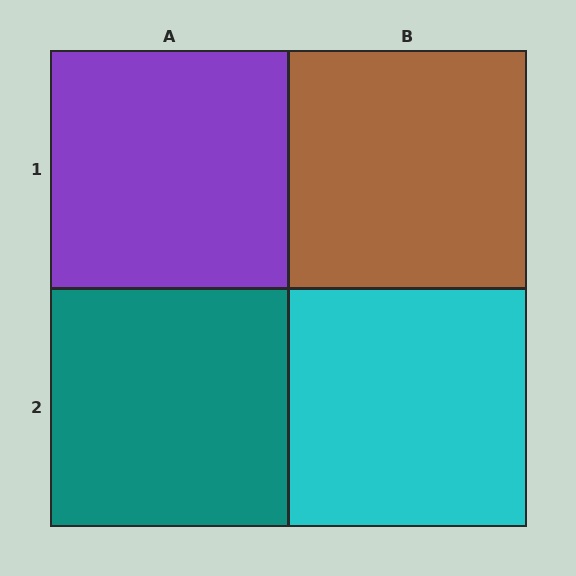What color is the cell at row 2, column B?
Cyan.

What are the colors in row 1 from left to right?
Purple, brown.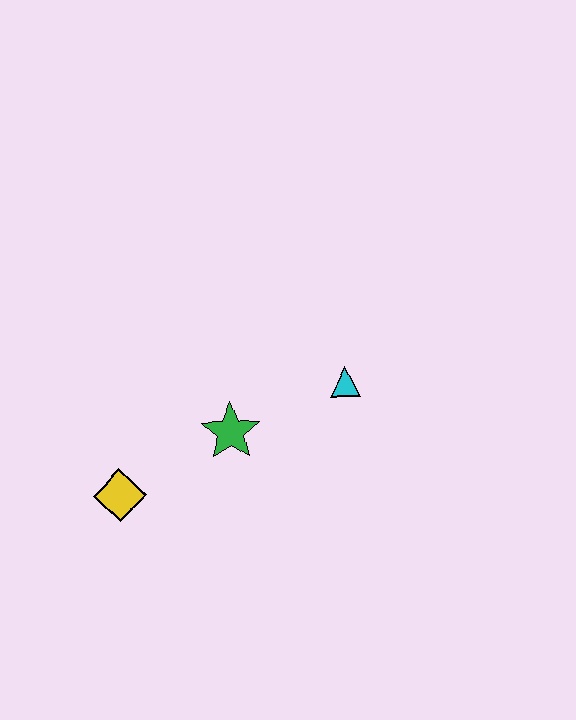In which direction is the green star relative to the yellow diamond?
The green star is to the right of the yellow diamond.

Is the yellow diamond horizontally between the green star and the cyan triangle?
No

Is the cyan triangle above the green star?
Yes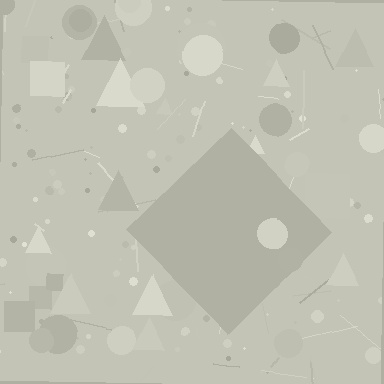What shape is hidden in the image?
A diamond is hidden in the image.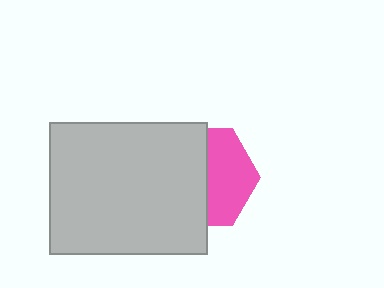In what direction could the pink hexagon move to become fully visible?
The pink hexagon could move right. That would shift it out from behind the light gray rectangle entirely.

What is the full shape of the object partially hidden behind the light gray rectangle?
The partially hidden object is a pink hexagon.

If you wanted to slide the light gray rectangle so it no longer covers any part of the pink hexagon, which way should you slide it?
Slide it left — that is the most direct way to separate the two shapes.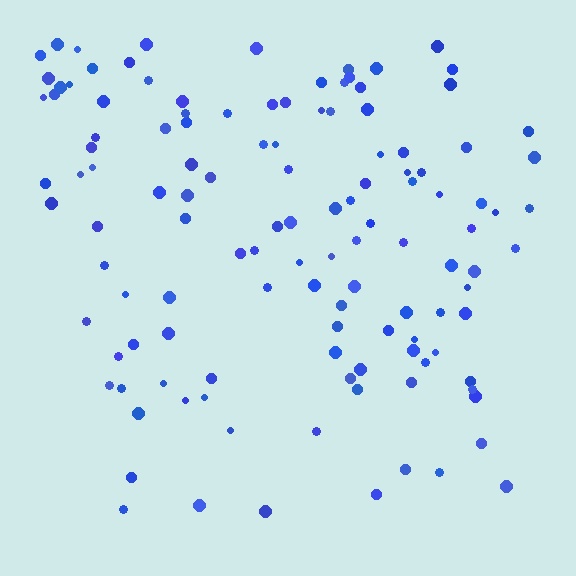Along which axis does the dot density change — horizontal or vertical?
Vertical.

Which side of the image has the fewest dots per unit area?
The bottom.